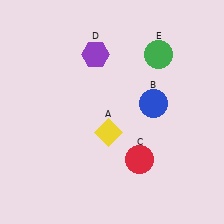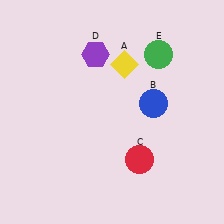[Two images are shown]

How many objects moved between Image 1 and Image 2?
1 object moved between the two images.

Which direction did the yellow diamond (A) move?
The yellow diamond (A) moved up.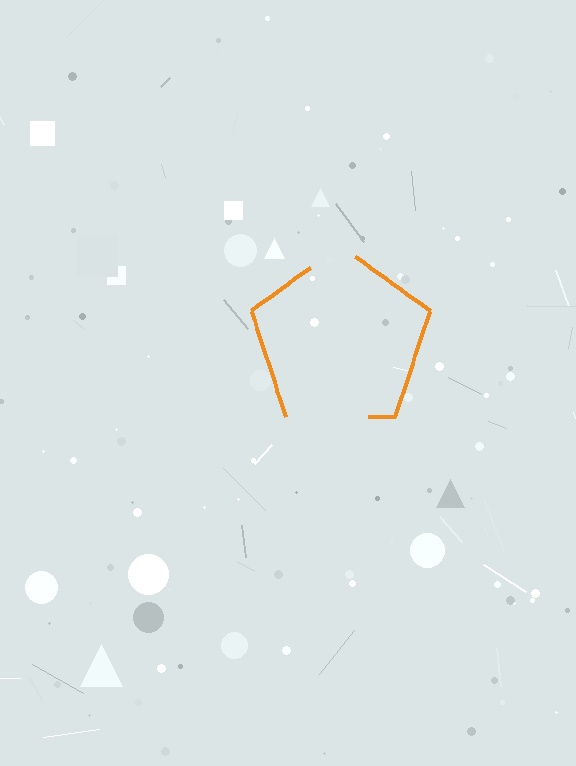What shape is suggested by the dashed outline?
The dashed outline suggests a pentagon.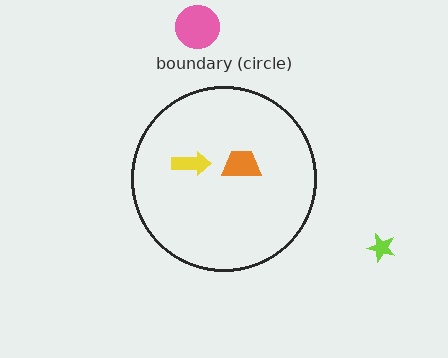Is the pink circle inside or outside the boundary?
Outside.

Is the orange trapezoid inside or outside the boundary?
Inside.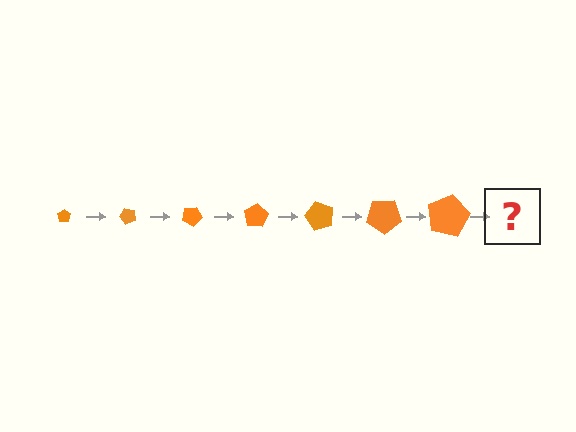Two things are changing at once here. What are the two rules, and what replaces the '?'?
The two rules are that the pentagon grows larger each step and it rotates 50 degrees each step. The '?' should be a pentagon, larger than the previous one and rotated 350 degrees from the start.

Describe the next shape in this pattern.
It should be a pentagon, larger than the previous one and rotated 350 degrees from the start.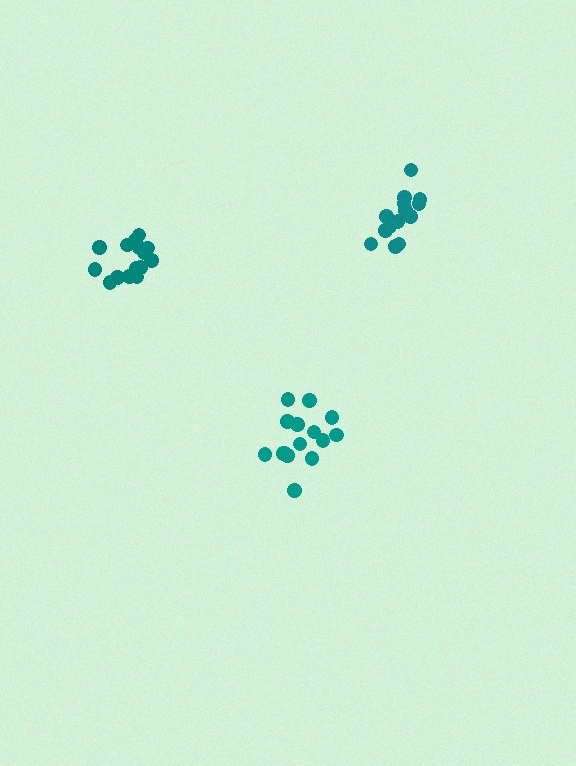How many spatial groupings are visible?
There are 3 spatial groupings.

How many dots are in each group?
Group 1: 14 dots, Group 2: 15 dots, Group 3: 16 dots (45 total).